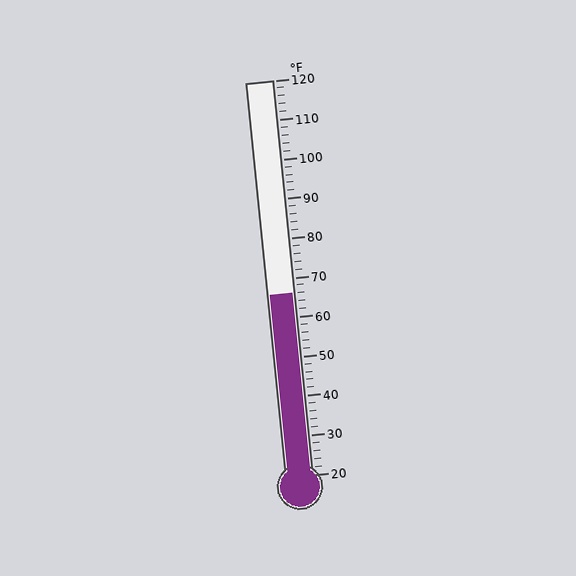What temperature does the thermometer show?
The thermometer shows approximately 66°F.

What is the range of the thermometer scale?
The thermometer scale ranges from 20°F to 120°F.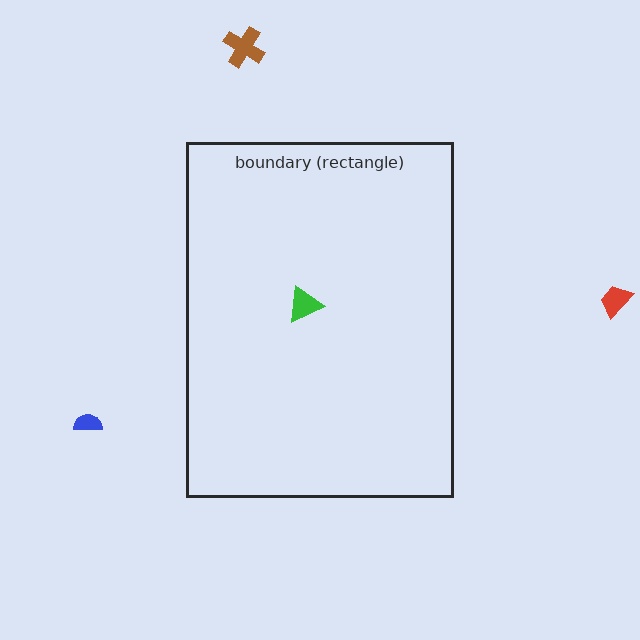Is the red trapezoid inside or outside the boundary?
Outside.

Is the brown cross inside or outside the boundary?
Outside.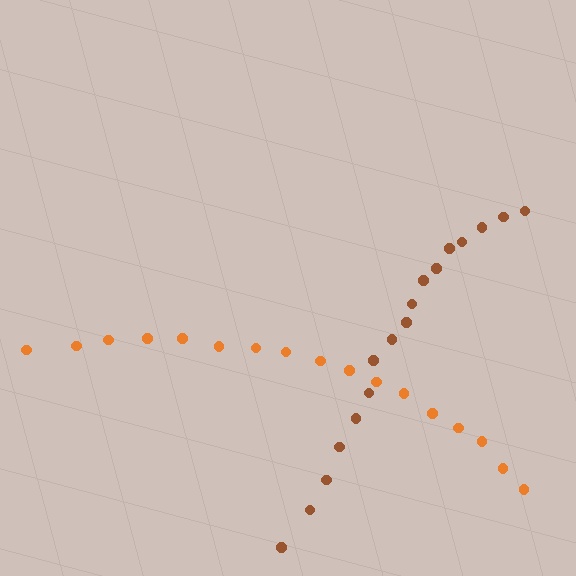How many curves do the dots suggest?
There are 2 distinct paths.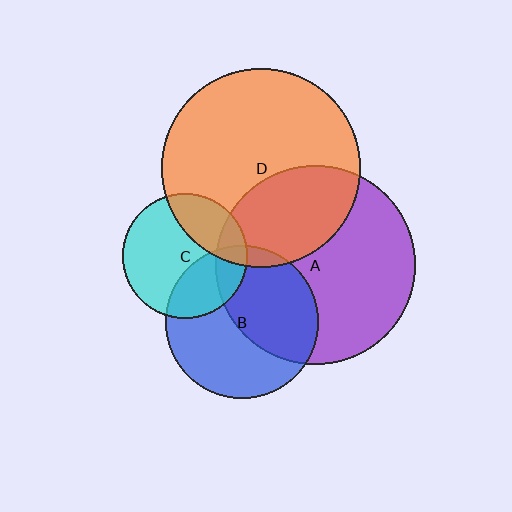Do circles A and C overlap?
Yes.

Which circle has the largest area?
Circle A (purple).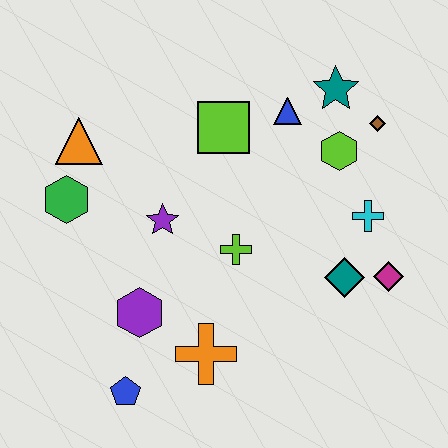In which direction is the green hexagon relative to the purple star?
The green hexagon is to the left of the purple star.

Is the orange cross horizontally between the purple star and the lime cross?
Yes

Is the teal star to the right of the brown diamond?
No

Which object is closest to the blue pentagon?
The purple hexagon is closest to the blue pentagon.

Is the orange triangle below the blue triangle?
Yes